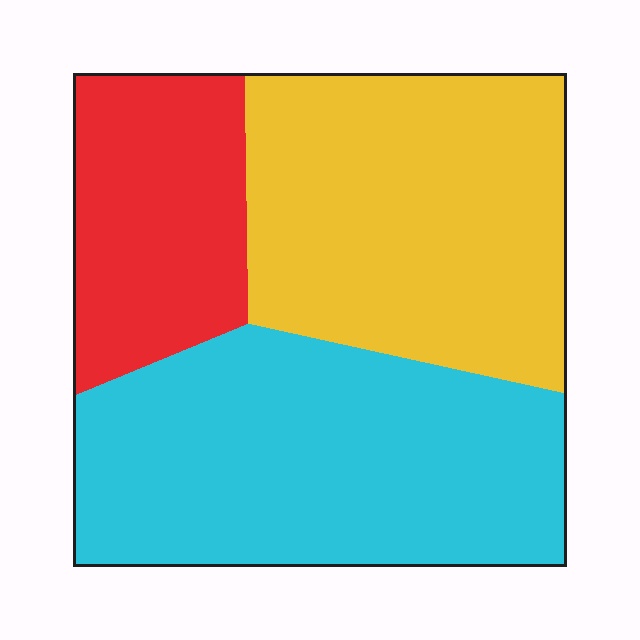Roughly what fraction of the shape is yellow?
Yellow takes up about three eighths (3/8) of the shape.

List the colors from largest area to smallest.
From largest to smallest: cyan, yellow, red.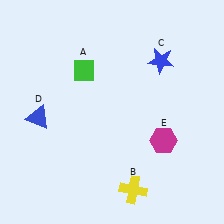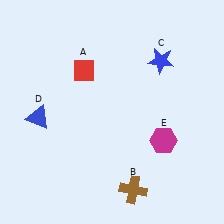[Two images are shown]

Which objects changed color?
A changed from green to red. B changed from yellow to brown.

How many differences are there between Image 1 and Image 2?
There are 2 differences between the two images.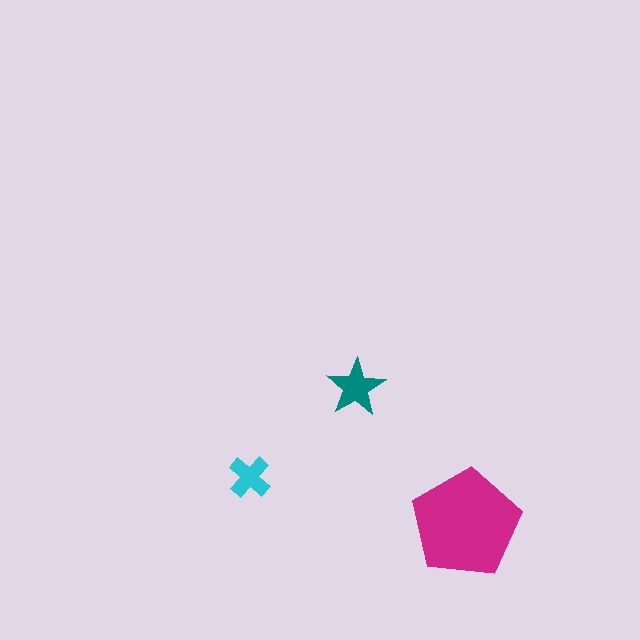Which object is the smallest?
The cyan cross.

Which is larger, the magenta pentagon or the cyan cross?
The magenta pentagon.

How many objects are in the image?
There are 3 objects in the image.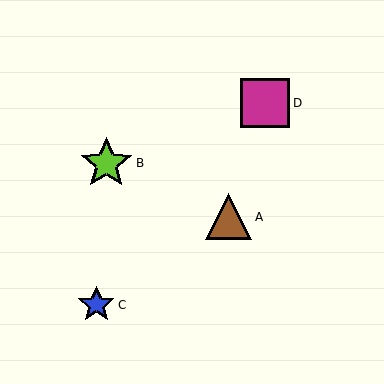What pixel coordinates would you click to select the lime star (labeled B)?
Click at (106, 164) to select the lime star B.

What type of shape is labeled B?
Shape B is a lime star.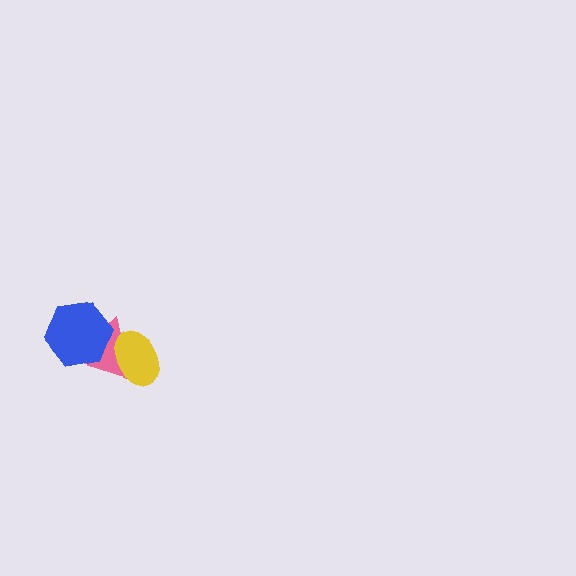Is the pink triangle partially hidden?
Yes, it is partially covered by another shape.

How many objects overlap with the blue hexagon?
1 object overlaps with the blue hexagon.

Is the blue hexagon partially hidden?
No, no other shape covers it.